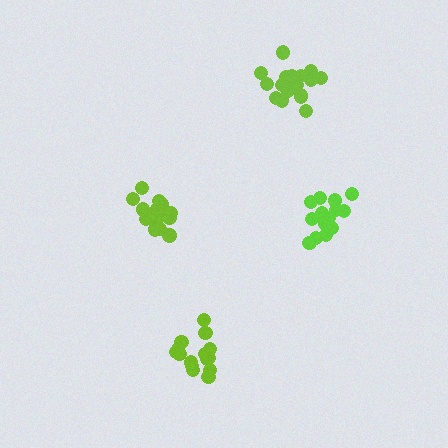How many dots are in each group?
Group 1: 16 dots, Group 2: 20 dots, Group 3: 14 dots, Group 4: 17 dots (67 total).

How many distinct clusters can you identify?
There are 4 distinct clusters.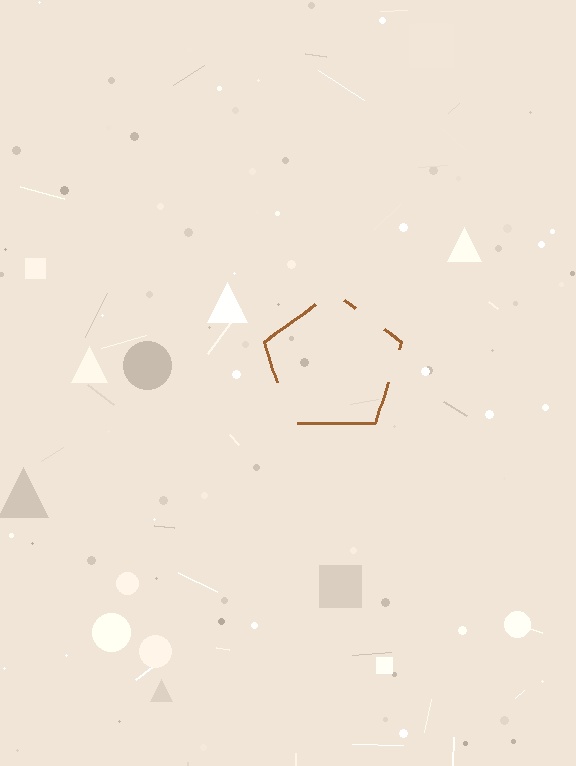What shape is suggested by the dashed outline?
The dashed outline suggests a pentagon.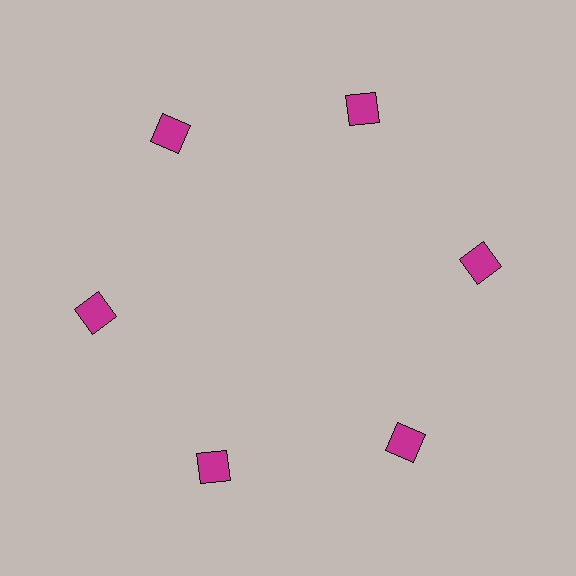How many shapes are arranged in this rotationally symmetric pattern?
There are 6 shapes, arranged in 6 groups of 1.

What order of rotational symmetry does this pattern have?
This pattern has 6-fold rotational symmetry.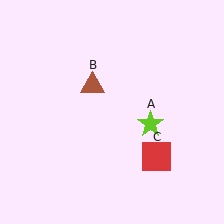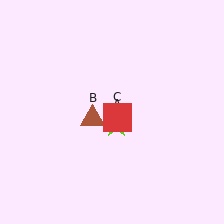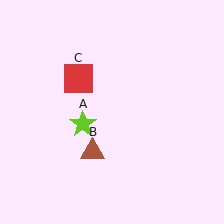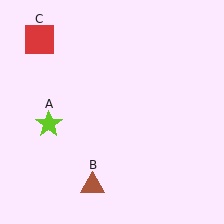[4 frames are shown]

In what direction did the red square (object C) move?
The red square (object C) moved up and to the left.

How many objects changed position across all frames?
3 objects changed position: lime star (object A), brown triangle (object B), red square (object C).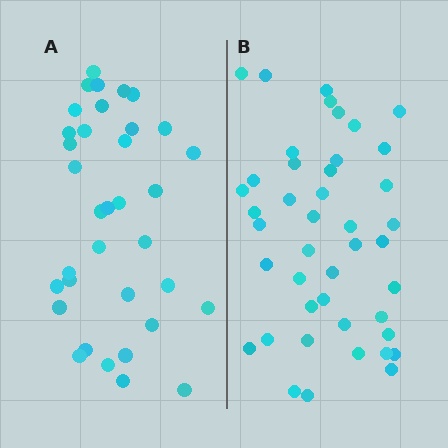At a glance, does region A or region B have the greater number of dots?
Region B (the right region) has more dots.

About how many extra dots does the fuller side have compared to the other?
Region B has roughly 8 or so more dots than region A.